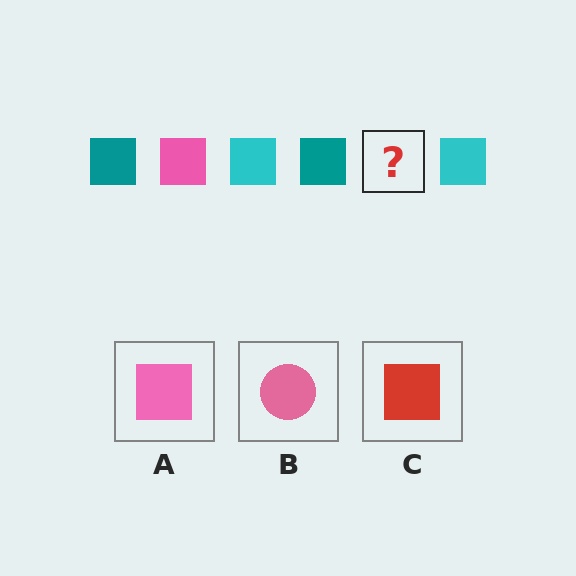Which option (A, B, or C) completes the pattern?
A.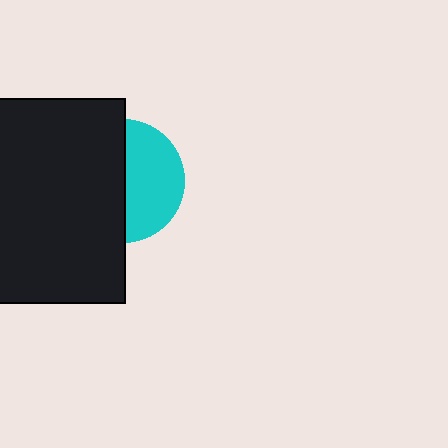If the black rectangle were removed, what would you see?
You would see the complete cyan circle.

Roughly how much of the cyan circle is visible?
About half of it is visible (roughly 47%).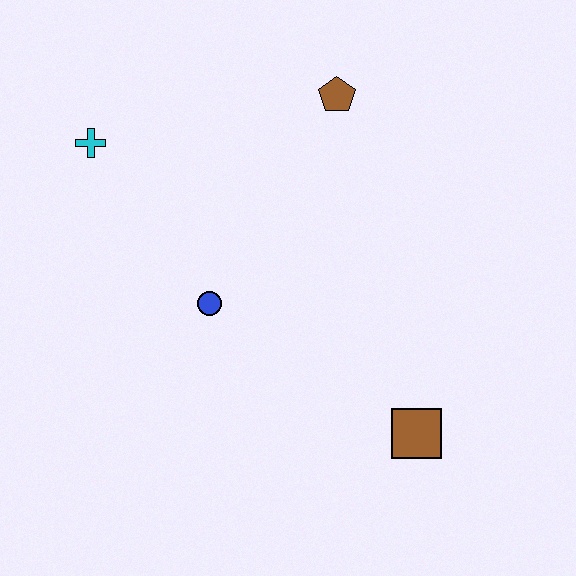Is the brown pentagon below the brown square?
No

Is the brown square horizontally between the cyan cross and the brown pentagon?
No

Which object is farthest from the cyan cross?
The brown square is farthest from the cyan cross.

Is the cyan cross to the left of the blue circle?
Yes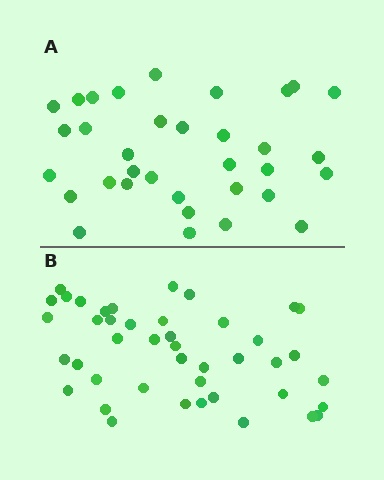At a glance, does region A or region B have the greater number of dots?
Region B (the bottom region) has more dots.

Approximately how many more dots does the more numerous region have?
Region B has roughly 8 or so more dots than region A.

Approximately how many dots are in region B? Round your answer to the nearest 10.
About 40 dots. (The exact count is 43, which rounds to 40.)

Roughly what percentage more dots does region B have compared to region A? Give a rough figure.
About 25% more.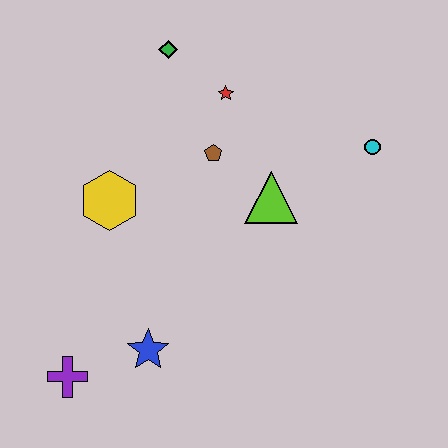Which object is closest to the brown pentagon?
The red star is closest to the brown pentagon.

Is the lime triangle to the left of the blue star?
No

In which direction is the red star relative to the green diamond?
The red star is to the right of the green diamond.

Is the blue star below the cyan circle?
Yes